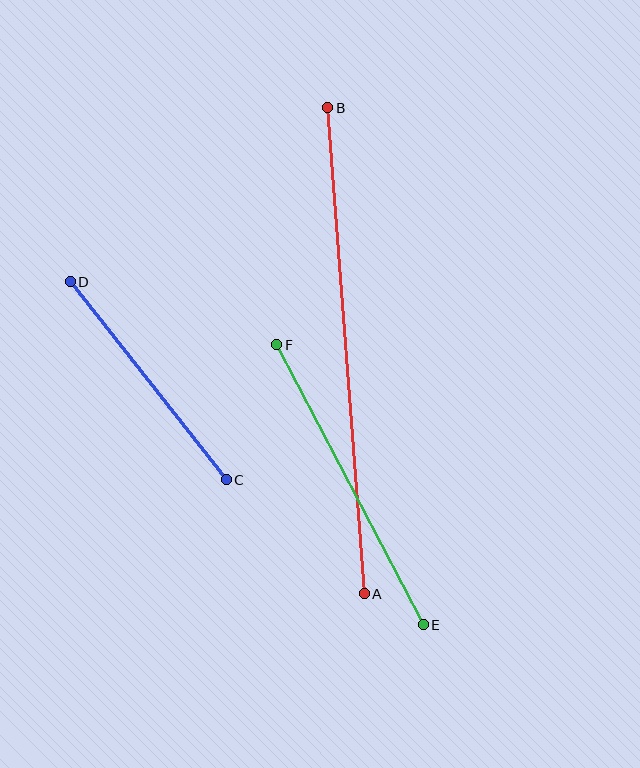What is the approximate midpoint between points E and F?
The midpoint is at approximately (350, 485) pixels.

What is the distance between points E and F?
The distance is approximately 316 pixels.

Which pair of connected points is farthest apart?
Points A and B are farthest apart.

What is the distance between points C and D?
The distance is approximately 252 pixels.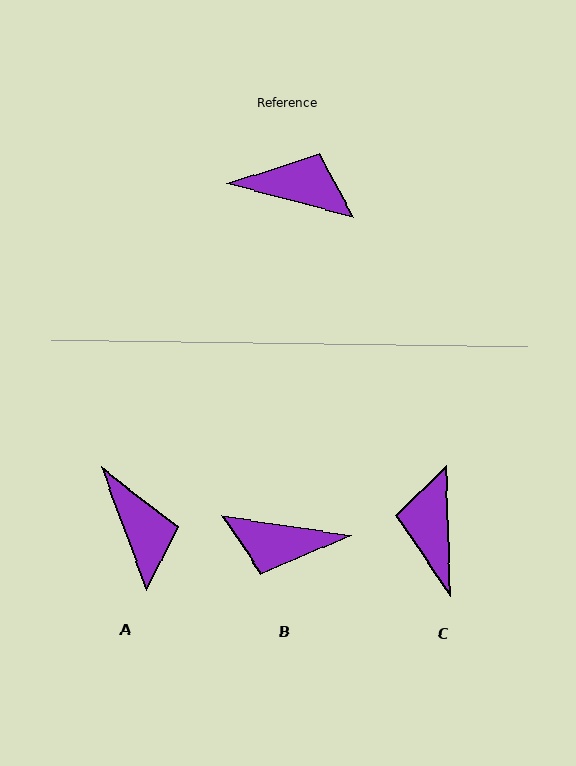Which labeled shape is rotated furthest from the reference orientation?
B, about 174 degrees away.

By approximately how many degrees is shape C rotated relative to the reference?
Approximately 106 degrees counter-clockwise.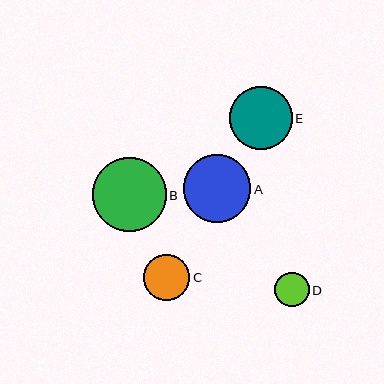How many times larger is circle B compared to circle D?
Circle B is approximately 2.1 times the size of circle D.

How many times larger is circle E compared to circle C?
Circle E is approximately 1.4 times the size of circle C.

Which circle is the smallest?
Circle D is the smallest with a size of approximately 35 pixels.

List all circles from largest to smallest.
From largest to smallest: B, A, E, C, D.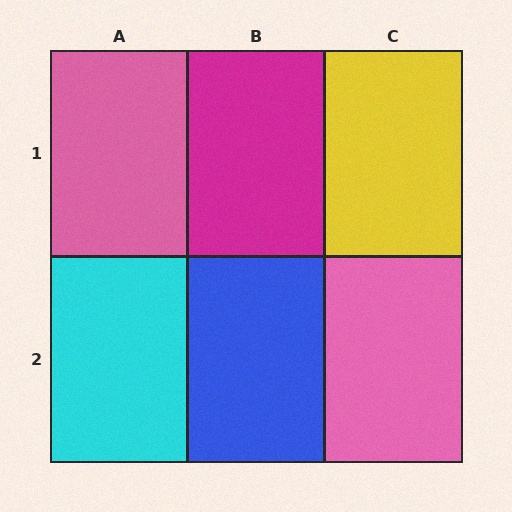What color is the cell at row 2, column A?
Cyan.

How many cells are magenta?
1 cell is magenta.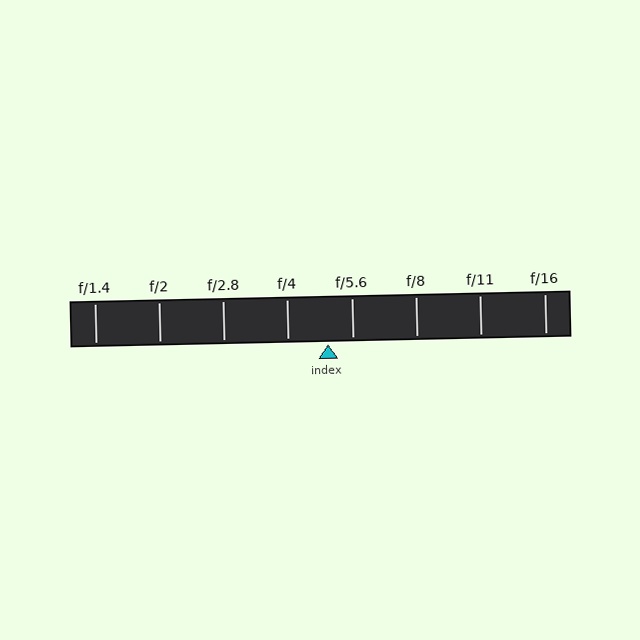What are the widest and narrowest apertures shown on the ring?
The widest aperture shown is f/1.4 and the narrowest is f/16.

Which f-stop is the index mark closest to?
The index mark is closest to f/5.6.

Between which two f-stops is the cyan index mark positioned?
The index mark is between f/4 and f/5.6.